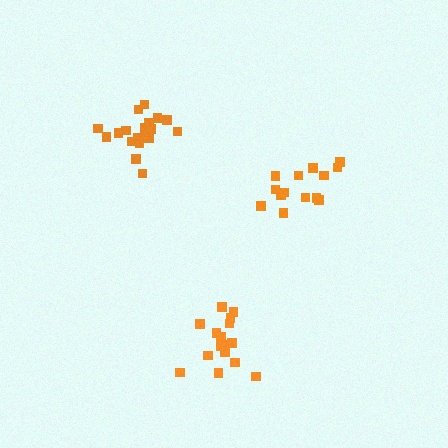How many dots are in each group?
Group 1: 16 dots, Group 2: 14 dots, Group 3: 19 dots (49 total).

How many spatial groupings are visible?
There are 3 spatial groupings.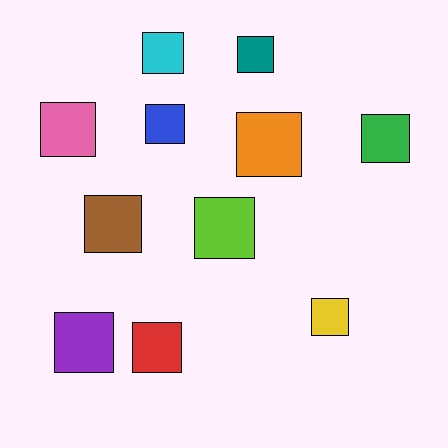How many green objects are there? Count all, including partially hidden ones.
There is 1 green object.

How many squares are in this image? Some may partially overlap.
There are 11 squares.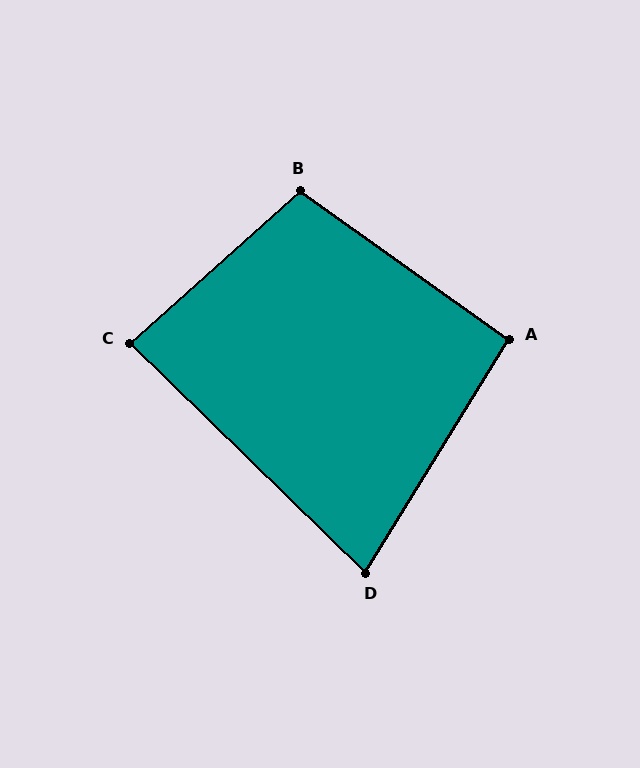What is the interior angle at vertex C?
Approximately 86 degrees (approximately right).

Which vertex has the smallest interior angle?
D, at approximately 77 degrees.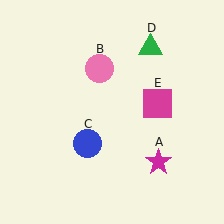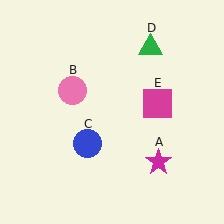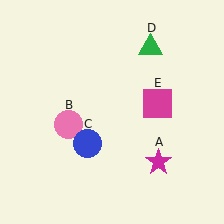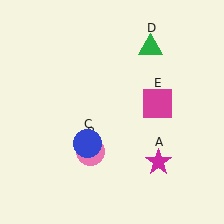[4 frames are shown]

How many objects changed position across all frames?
1 object changed position: pink circle (object B).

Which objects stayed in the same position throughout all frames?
Magenta star (object A) and blue circle (object C) and green triangle (object D) and magenta square (object E) remained stationary.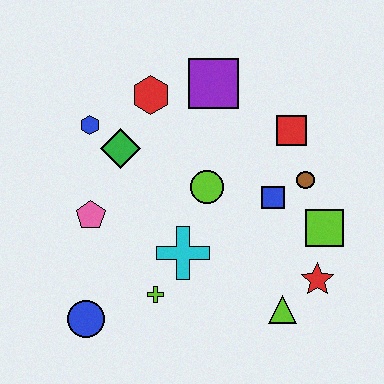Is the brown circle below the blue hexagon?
Yes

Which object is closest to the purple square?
The red hexagon is closest to the purple square.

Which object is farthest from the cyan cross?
The purple square is farthest from the cyan cross.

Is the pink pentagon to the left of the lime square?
Yes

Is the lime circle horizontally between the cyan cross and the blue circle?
No